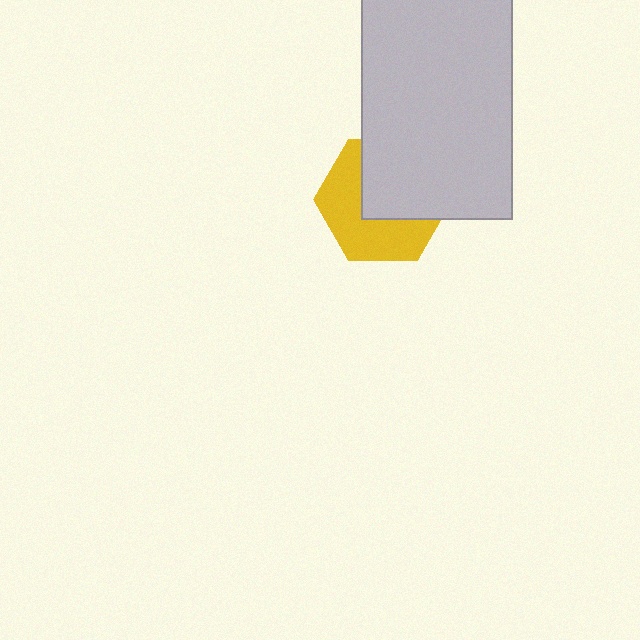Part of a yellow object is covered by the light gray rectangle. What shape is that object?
It is a hexagon.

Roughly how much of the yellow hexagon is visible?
About half of it is visible (roughly 52%).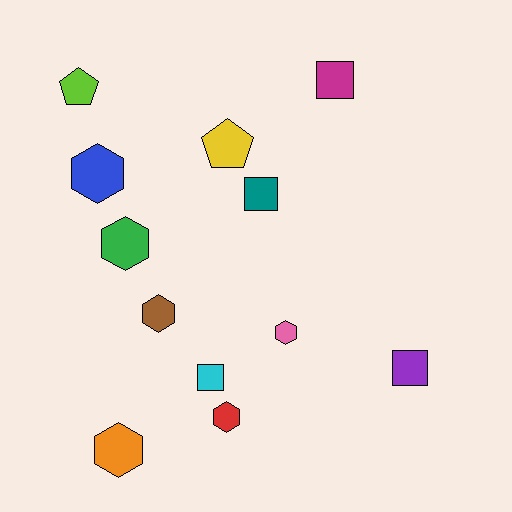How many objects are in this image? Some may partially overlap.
There are 12 objects.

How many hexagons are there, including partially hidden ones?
There are 6 hexagons.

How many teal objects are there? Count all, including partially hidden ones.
There is 1 teal object.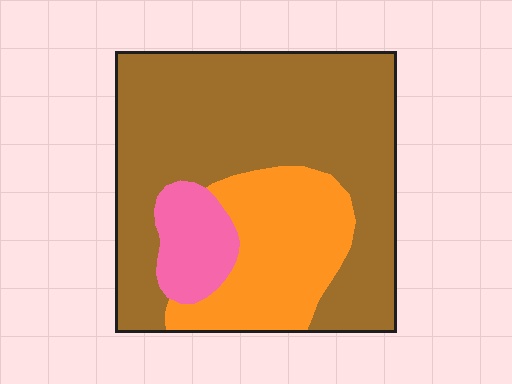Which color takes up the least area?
Pink, at roughly 10%.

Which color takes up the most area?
Brown, at roughly 65%.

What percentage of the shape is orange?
Orange covers roughly 25% of the shape.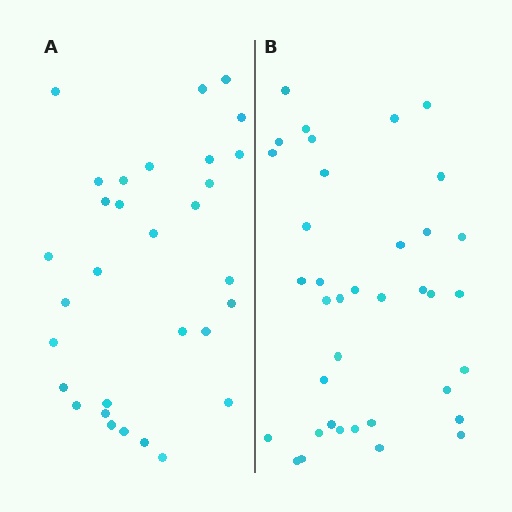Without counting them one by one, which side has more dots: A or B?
Region B (the right region) has more dots.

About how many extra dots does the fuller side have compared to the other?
Region B has about 6 more dots than region A.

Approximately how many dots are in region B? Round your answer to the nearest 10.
About 40 dots. (The exact count is 37, which rounds to 40.)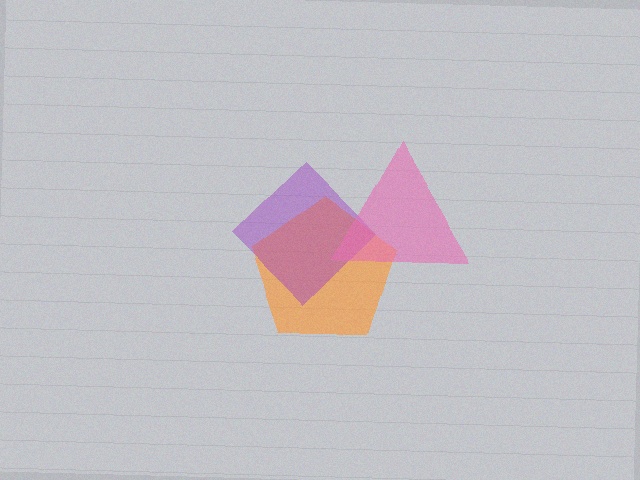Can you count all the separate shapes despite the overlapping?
Yes, there are 3 separate shapes.